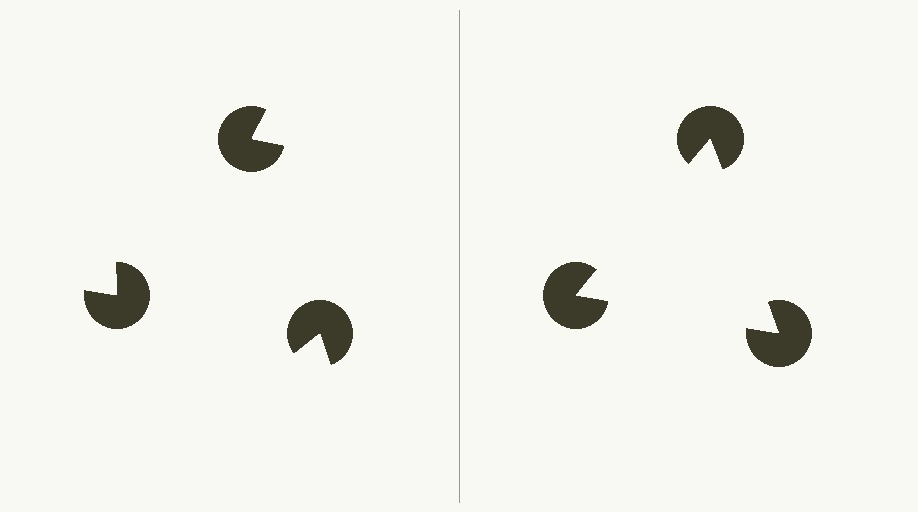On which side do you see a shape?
An illusory triangle appears on the right side. On the left side the wedge cuts are rotated, so no coherent shape forms.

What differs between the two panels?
The pac-man discs are positioned identically on both sides; only the wedge orientations differ. On the right they align to a triangle; on the left they are misaligned.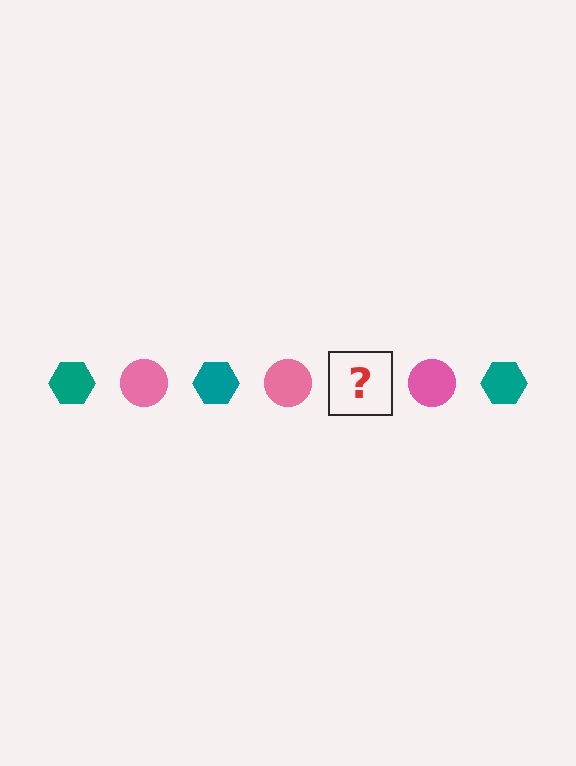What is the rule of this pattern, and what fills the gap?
The rule is that the pattern alternates between teal hexagon and pink circle. The gap should be filled with a teal hexagon.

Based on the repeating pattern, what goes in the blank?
The blank should be a teal hexagon.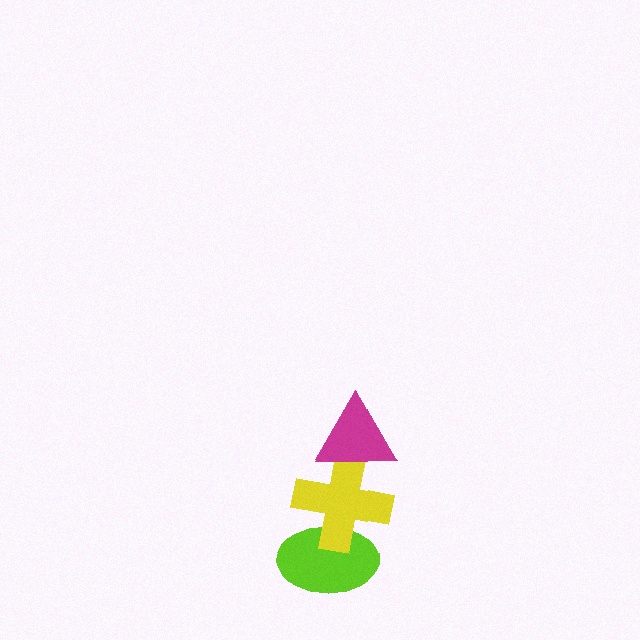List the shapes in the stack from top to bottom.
From top to bottom: the magenta triangle, the yellow cross, the lime ellipse.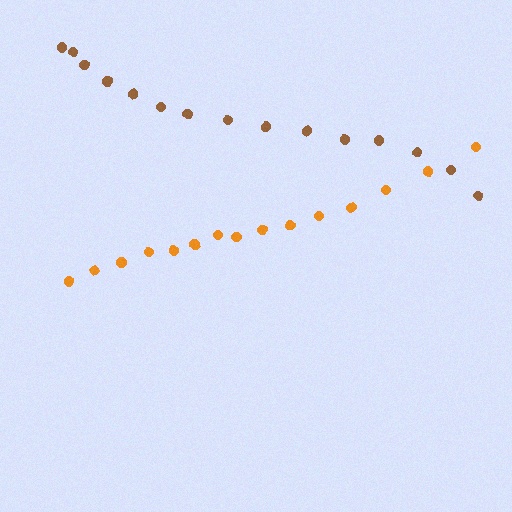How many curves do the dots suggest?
There are 2 distinct paths.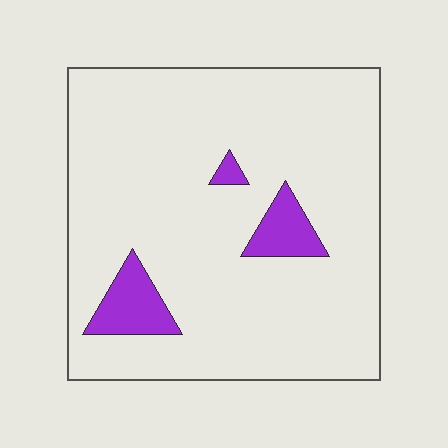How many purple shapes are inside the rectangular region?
3.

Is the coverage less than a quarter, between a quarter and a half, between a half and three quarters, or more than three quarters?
Less than a quarter.